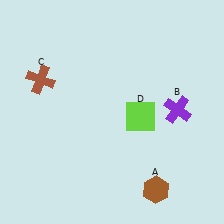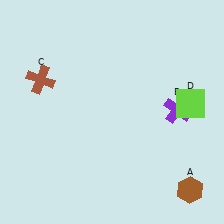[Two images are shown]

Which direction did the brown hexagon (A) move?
The brown hexagon (A) moved right.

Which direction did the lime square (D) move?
The lime square (D) moved right.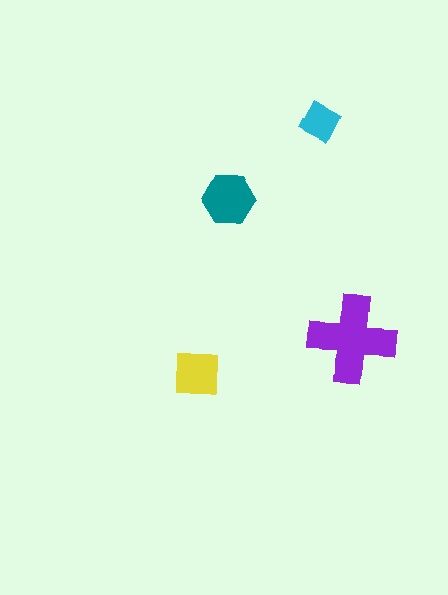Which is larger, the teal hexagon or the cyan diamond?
The teal hexagon.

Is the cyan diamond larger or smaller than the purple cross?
Smaller.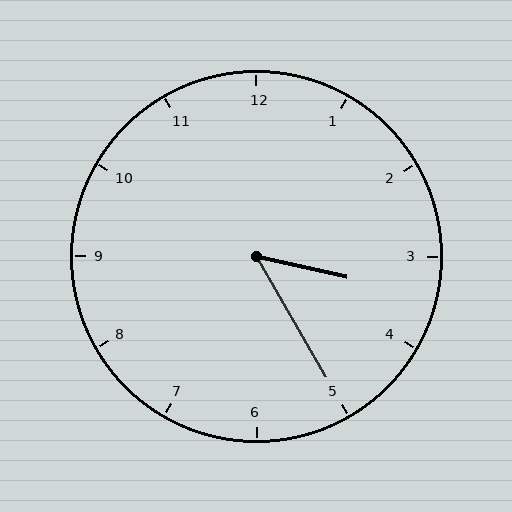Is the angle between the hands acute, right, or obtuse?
It is acute.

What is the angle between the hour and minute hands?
Approximately 48 degrees.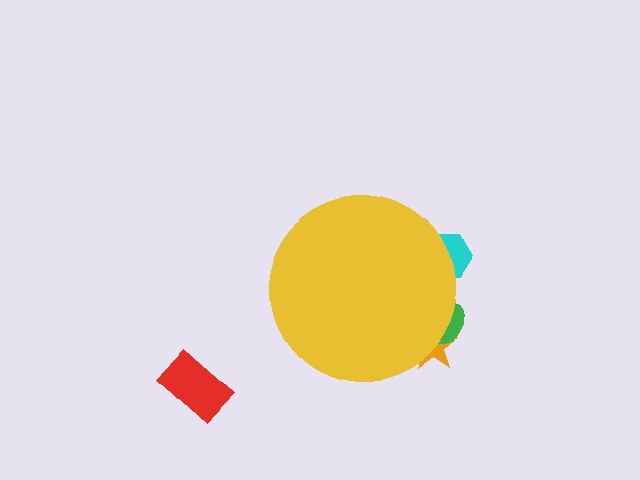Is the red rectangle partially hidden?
No, the red rectangle is fully visible.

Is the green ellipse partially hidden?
Yes, the green ellipse is partially hidden behind the yellow circle.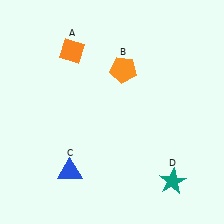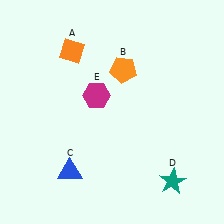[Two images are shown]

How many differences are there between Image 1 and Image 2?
There is 1 difference between the two images.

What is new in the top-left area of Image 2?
A magenta hexagon (E) was added in the top-left area of Image 2.